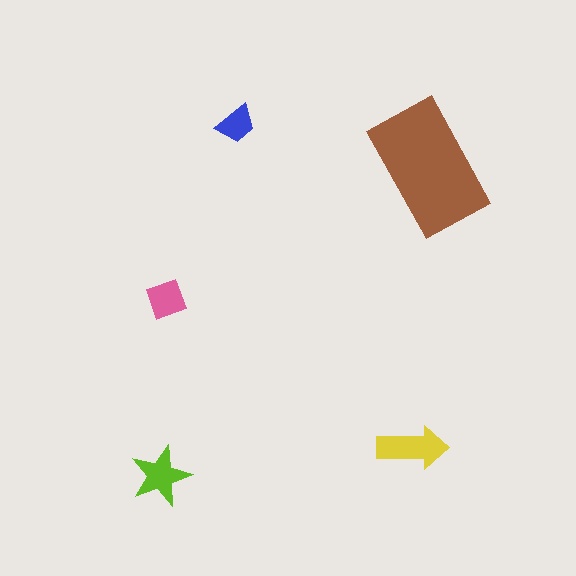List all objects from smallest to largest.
The blue trapezoid, the pink diamond, the lime star, the yellow arrow, the brown rectangle.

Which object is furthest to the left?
The lime star is leftmost.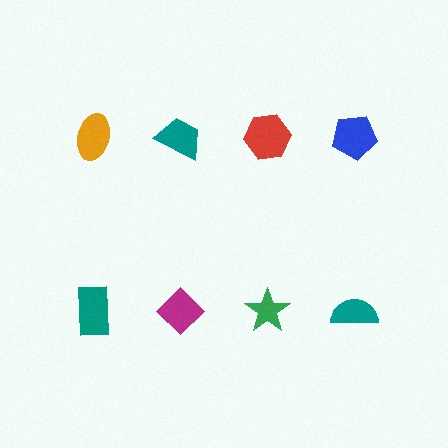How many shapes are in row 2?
4 shapes.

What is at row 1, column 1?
An orange ellipse.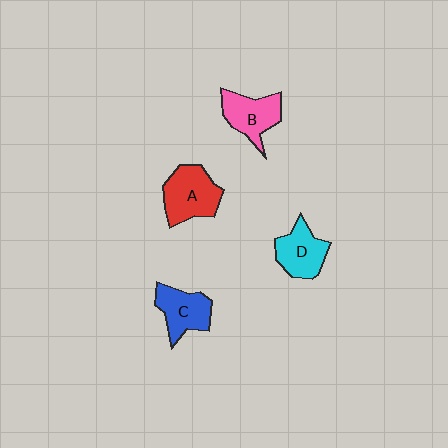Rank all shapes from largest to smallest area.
From largest to smallest: A (red), B (pink), C (blue), D (cyan).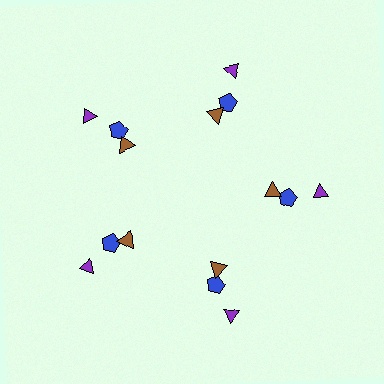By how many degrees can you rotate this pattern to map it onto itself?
The pattern maps onto itself every 72 degrees of rotation.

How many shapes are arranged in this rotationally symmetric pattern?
There are 15 shapes, arranged in 5 groups of 3.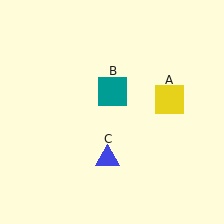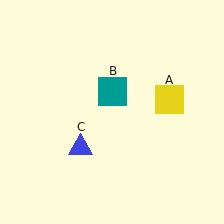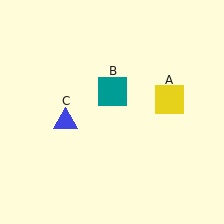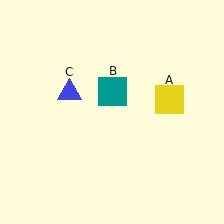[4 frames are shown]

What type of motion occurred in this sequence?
The blue triangle (object C) rotated clockwise around the center of the scene.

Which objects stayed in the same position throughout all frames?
Yellow square (object A) and teal square (object B) remained stationary.